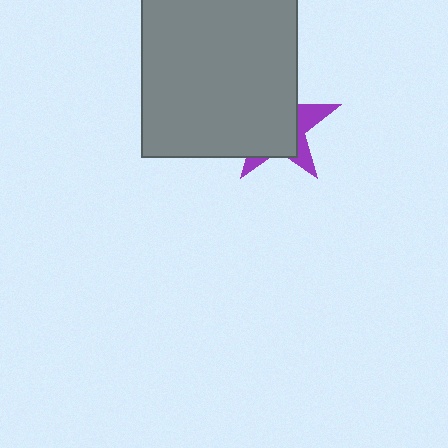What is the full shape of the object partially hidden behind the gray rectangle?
The partially hidden object is a purple star.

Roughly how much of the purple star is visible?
A small part of it is visible (roughly 30%).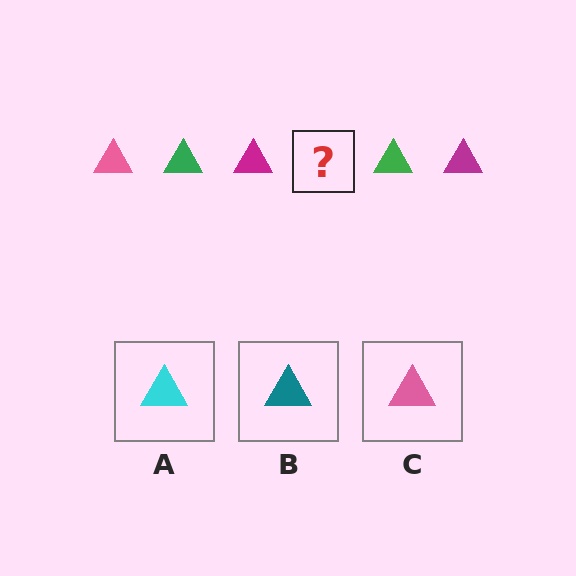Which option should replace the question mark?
Option C.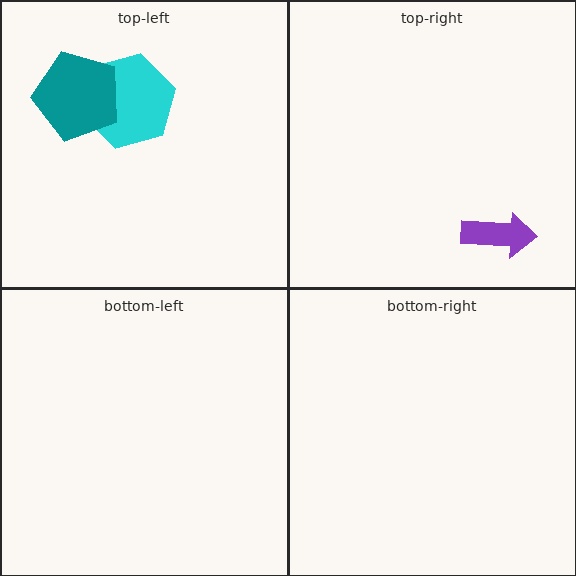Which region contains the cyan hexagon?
The top-left region.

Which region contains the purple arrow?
The top-right region.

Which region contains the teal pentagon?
The top-left region.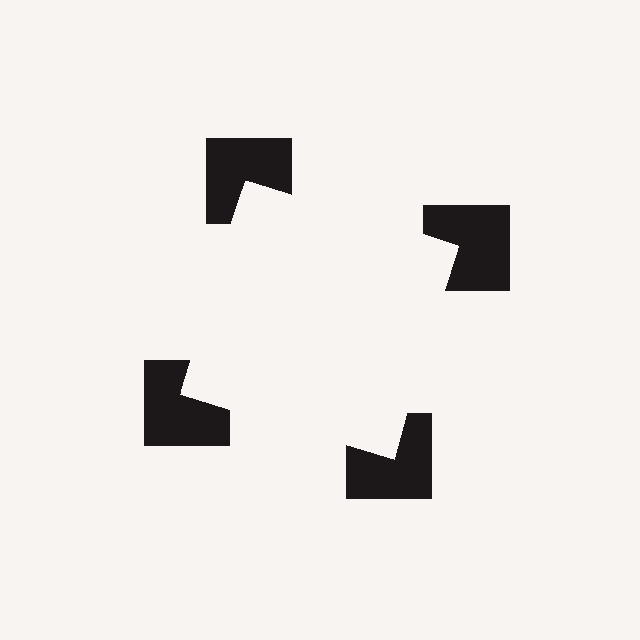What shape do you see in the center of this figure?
An illusory square — its edges are inferred from the aligned wedge cuts in the notched squares, not physically drawn.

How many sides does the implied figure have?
4 sides.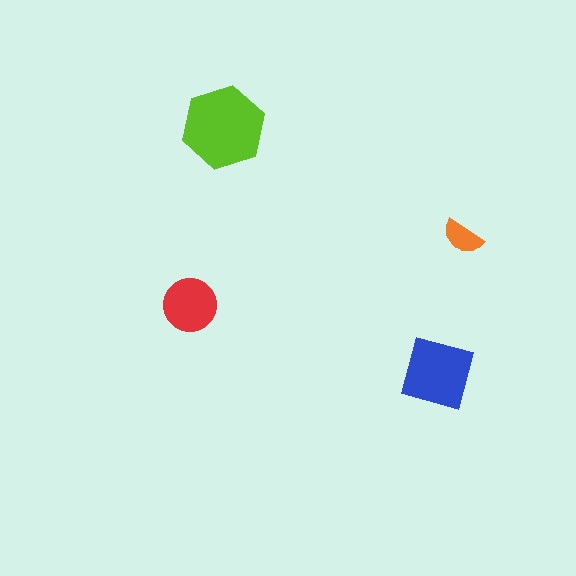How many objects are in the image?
There are 4 objects in the image.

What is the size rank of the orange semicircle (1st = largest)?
4th.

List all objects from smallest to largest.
The orange semicircle, the red circle, the blue diamond, the lime hexagon.